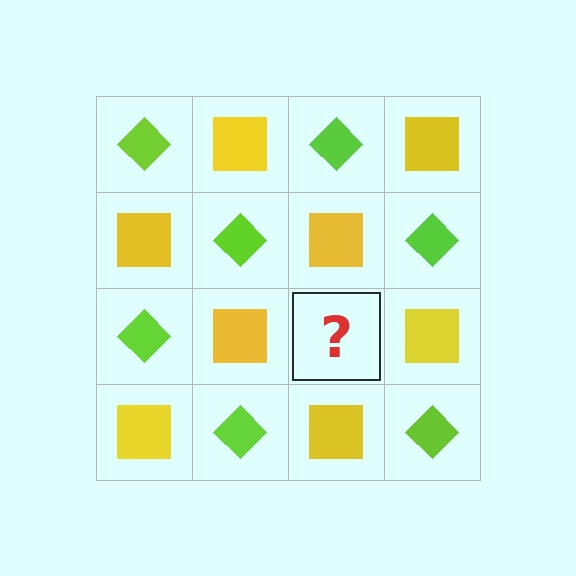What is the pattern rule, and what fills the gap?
The rule is that it alternates lime diamond and yellow square in a checkerboard pattern. The gap should be filled with a lime diamond.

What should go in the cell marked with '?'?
The missing cell should contain a lime diamond.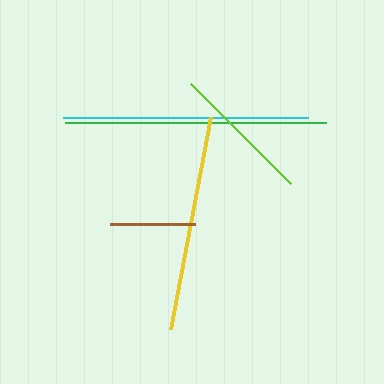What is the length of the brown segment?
The brown segment is approximately 84 pixels long.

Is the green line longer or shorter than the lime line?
The green line is longer than the lime line.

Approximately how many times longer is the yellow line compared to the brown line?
The yellow line is approximately 2.6 times the length of the brown line.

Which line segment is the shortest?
The brown line is the shortest at approximately 84 pixels.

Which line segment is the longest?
The green line is the longest at approximately 262 pixels.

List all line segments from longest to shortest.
From longest to shortest: green, cyan, yellow, lime, brown.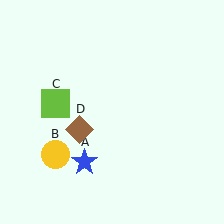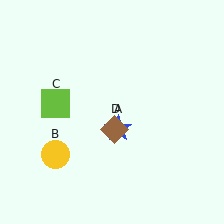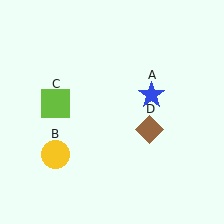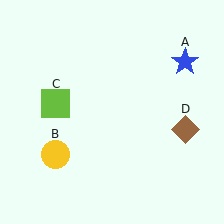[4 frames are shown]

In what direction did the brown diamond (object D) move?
The brown diamond (object D) moved right.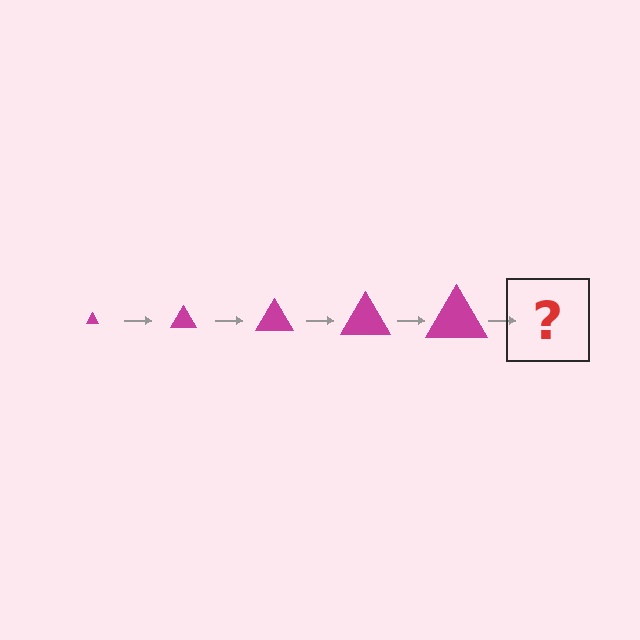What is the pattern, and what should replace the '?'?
The pattern is that the triangle gets progressively larger each step. The '?' should be a magenta triangle, larger than the previous one.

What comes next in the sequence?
The next element should be a magenta triangle, larger than the previous one.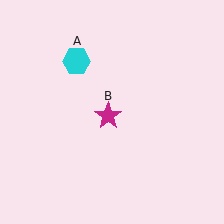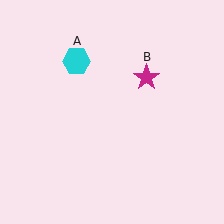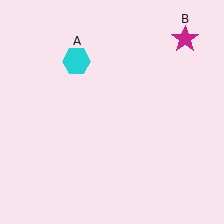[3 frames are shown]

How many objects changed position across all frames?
1 object changed position: magenta star (object B).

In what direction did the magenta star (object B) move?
The magenta star (object B) moved up and to the right.